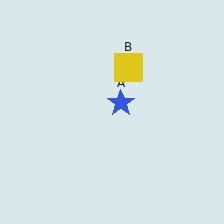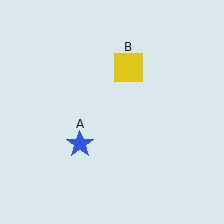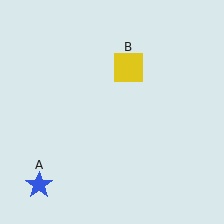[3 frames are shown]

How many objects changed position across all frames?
1 object changed position: blue star (object A).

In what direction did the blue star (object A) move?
The blue star (object A) moved down and to the left.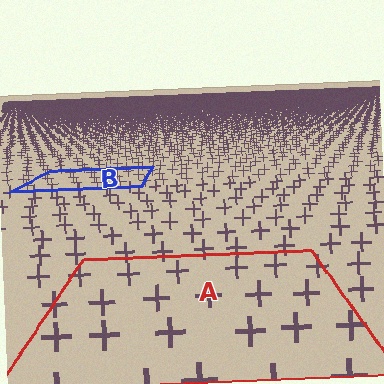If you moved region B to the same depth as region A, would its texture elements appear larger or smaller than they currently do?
They would appear larger. At a closer depth, the same texture elements are projected at a bigger on-screen size.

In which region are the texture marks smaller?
The texture marks are smaller in region B, because it is farther away.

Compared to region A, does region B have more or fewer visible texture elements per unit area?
Region B has more texture elements per unit area — they are packed more densely because it is farther away.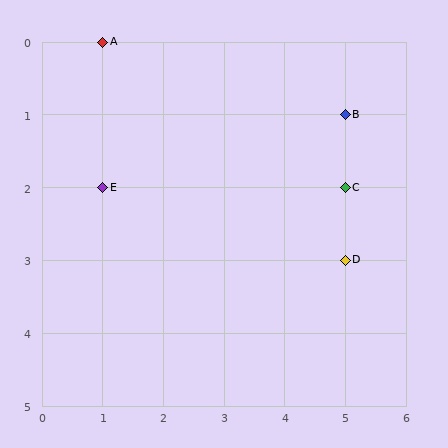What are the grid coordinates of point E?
Point E is at grid coordinates (1, 2).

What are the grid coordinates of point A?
Point A is at grid coordinates (1, 0).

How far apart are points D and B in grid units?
Points D and B are 2 rows apart.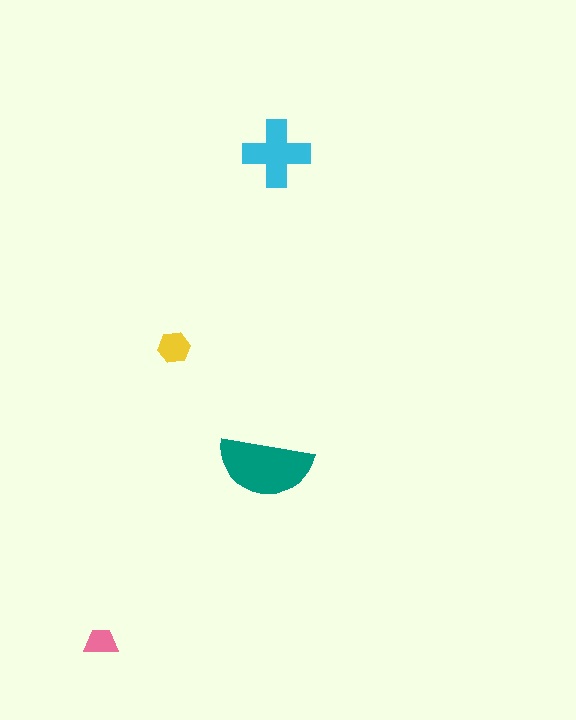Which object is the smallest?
The pink trapezoid.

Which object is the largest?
The teal semicircle.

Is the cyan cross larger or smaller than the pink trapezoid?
Larger.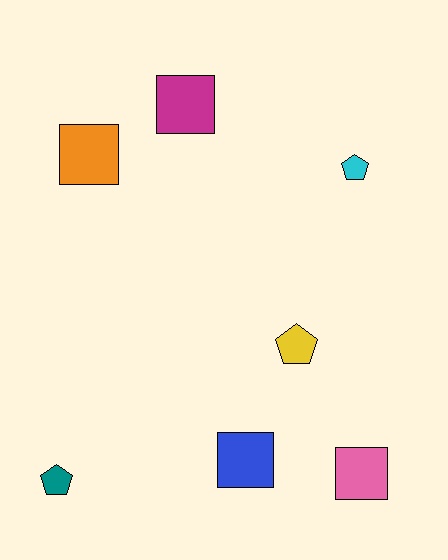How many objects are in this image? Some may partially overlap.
There are 7 objects.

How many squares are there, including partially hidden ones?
There are 4 squares.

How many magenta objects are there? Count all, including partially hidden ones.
There is 1 magenta object.